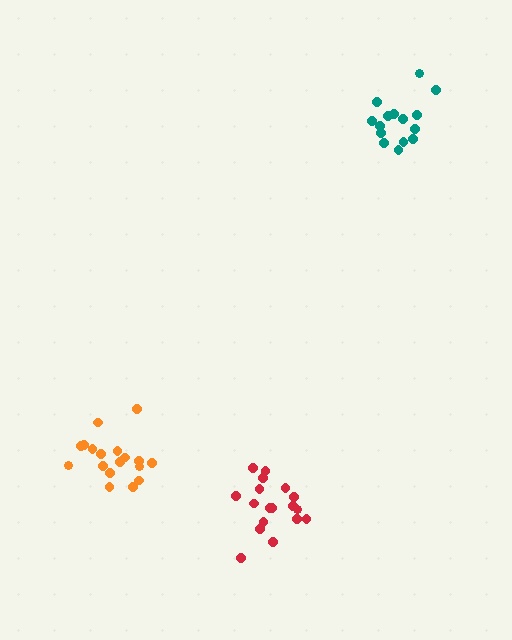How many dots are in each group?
Group 1: 18 dots, Group 2: 18 dots, Group 3: 15 dots (51 total).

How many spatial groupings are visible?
There are 3 spatial groupings.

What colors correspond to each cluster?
The clusters are colored: red, orange, teal.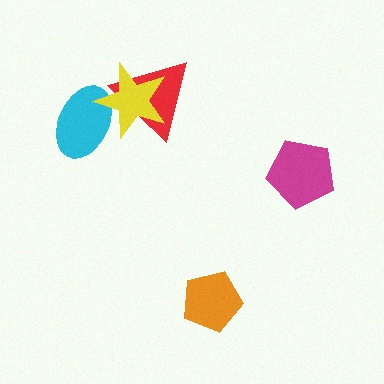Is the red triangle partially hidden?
Yes, it is partially covered by another shape.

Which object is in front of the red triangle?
The yellow star is in front of the red triangle.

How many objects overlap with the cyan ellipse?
2 objects overlap with the cyan ellipse.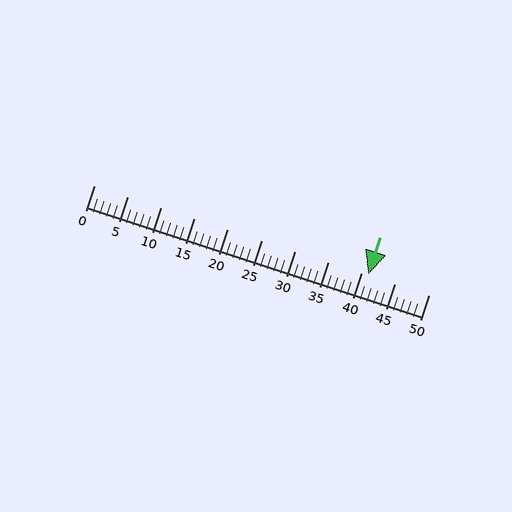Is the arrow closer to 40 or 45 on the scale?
The arrow is closer to 40.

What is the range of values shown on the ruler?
The ruler shows values from 0 to 50.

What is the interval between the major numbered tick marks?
The major tick marks are spaced 5 units apart.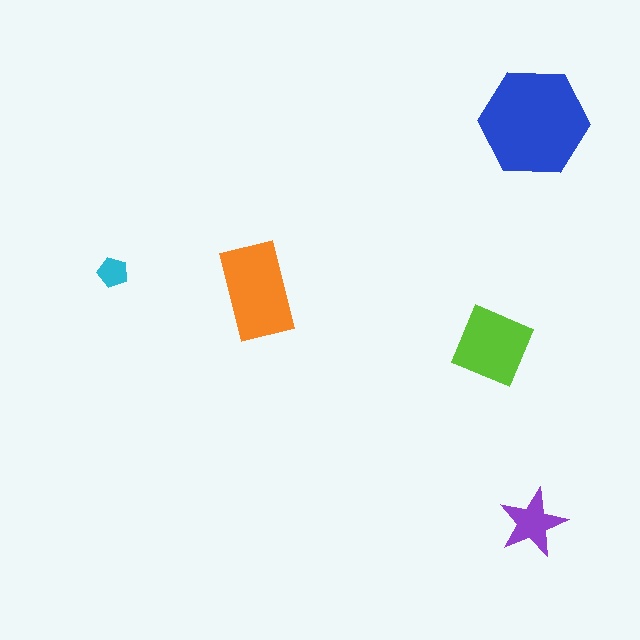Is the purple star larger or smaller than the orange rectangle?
Smaller.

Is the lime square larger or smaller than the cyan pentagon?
Larger.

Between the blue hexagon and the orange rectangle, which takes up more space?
The blue hexagon.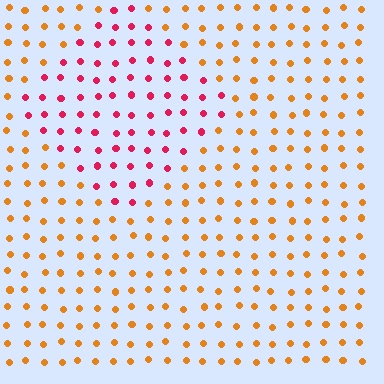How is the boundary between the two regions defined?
The boundary is defined purely by a slight shift in hue (about 50 degrees). Spacing, size, and orientation are identical on both sides.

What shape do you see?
I see a diamond.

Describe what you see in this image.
The image is filled with small orange elements in a uniform arrangement. A diamond-shaped region is visible where the elements are tinted to a slightly different hue, forming a subtle color boundary.